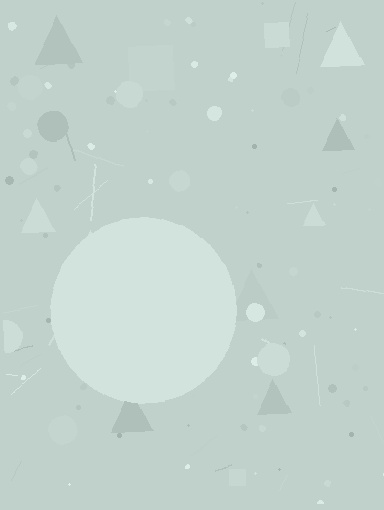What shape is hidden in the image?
A circle is hidden in the image.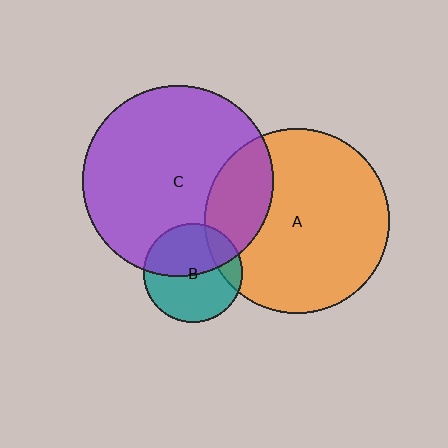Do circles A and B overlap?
Yes.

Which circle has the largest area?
Circle C (purple).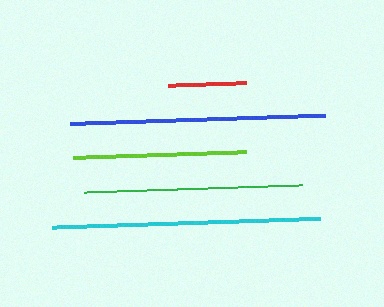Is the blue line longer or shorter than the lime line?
The blue line is longer than the lime line.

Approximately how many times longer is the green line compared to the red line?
The green line is approximately 2.8 times the length of the red line.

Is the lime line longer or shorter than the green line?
The green line is longer than the lime line.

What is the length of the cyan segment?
The cyan segment is approximately 267 pixels long.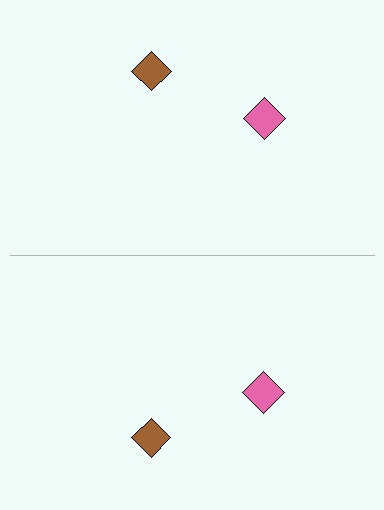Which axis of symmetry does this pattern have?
The pattern has a horizontal axis of symmetry running through the center of the image.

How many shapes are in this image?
There are 4 shapes in this image.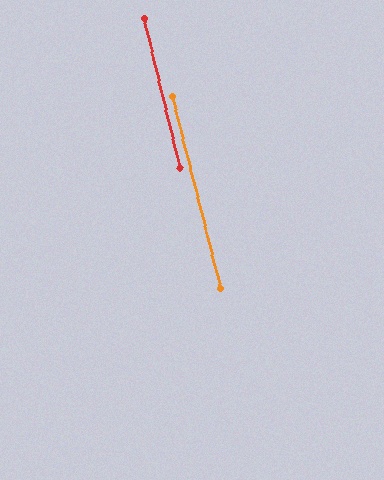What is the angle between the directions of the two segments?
Approximately 1 degree.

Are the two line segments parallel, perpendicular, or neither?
Parallel — their directions differ by only 0.7°.